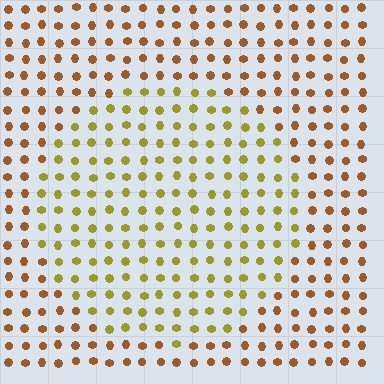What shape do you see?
I see a circle.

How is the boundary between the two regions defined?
The boundary is defined purely by a slight shift in hue (about 37 degrees). Spacing, size, and orientation are identical on both sides.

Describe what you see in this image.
The image is filled with small brown elements in a uniform arrangement. A circle-shaped region is visible where the elements are tinted to a slightly different hue, forming a subtle color boundary.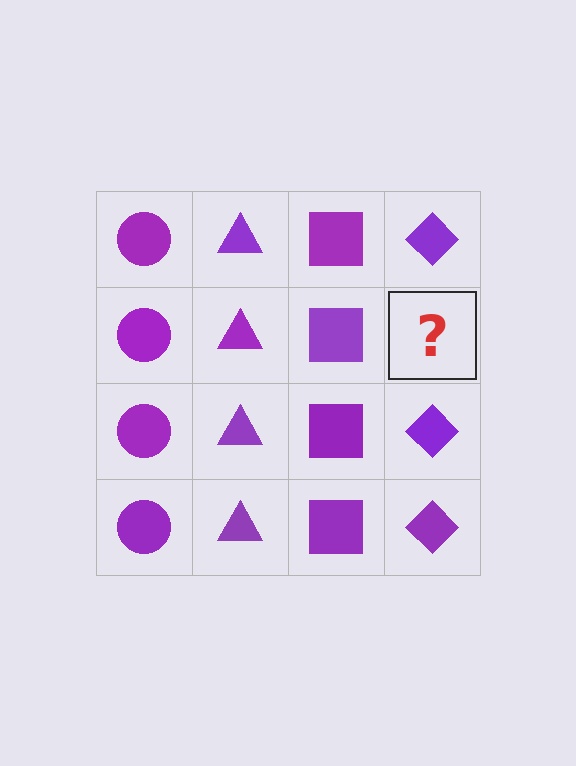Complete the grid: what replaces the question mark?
The question mark should be replaced with a purple diamond.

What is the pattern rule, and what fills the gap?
The rule is that each column has a consistent shape. The gap should be filled with a purple diamond.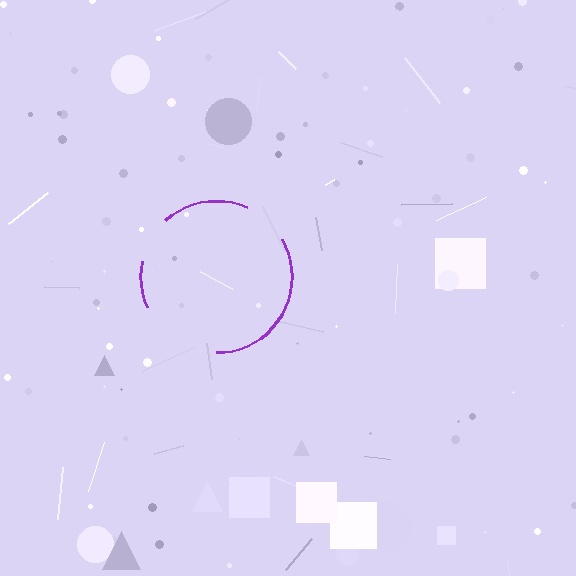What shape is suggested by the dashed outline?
The dashed outline suggests a circle.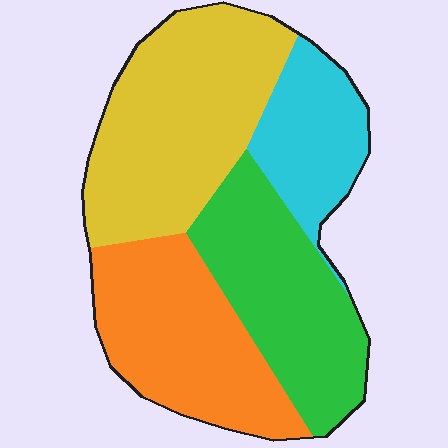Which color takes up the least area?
Cyan, at roughly 15%.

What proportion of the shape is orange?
Orange takes up about one quarter (1/4) of the shape.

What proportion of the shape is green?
Green covers 25% of the shape.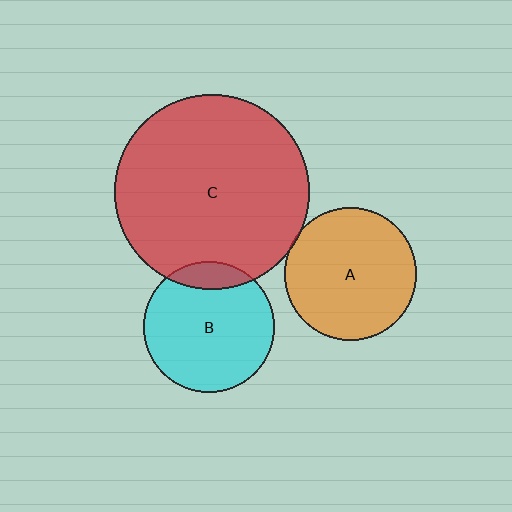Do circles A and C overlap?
Yes.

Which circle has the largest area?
Circle C (red).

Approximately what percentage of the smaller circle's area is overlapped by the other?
Approximately 5%.